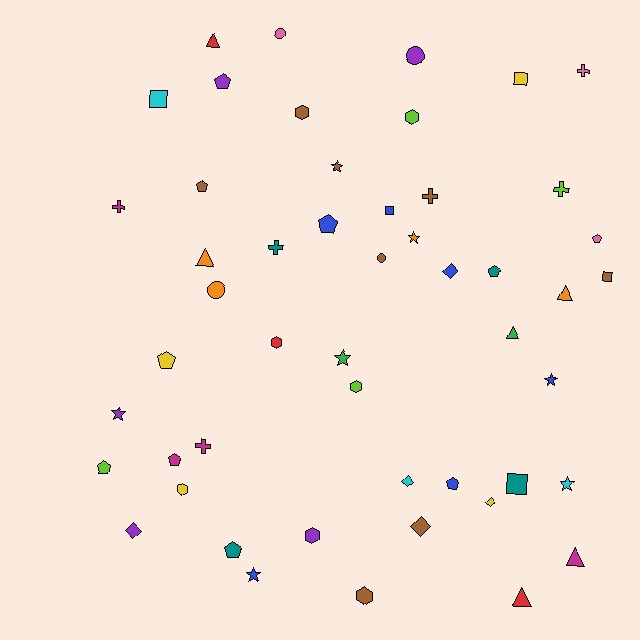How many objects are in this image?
There are 50 objects.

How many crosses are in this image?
There are 6 crosses.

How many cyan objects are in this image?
There are 3 cyan objects.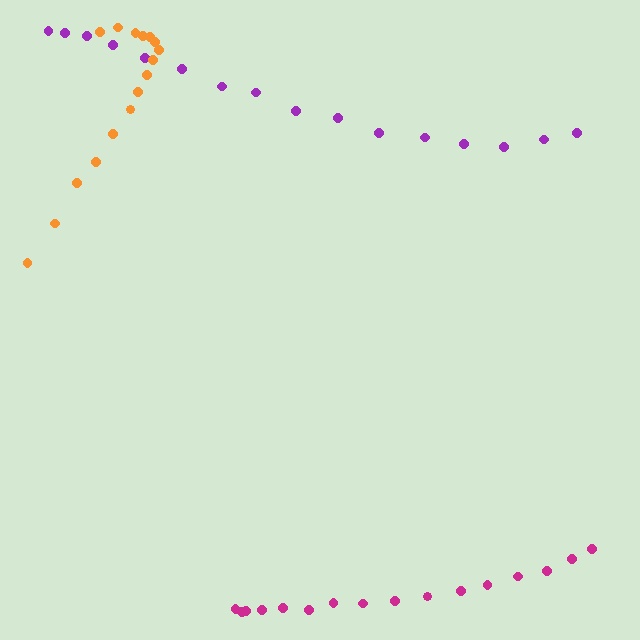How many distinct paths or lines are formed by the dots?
There are 3 distinct paths.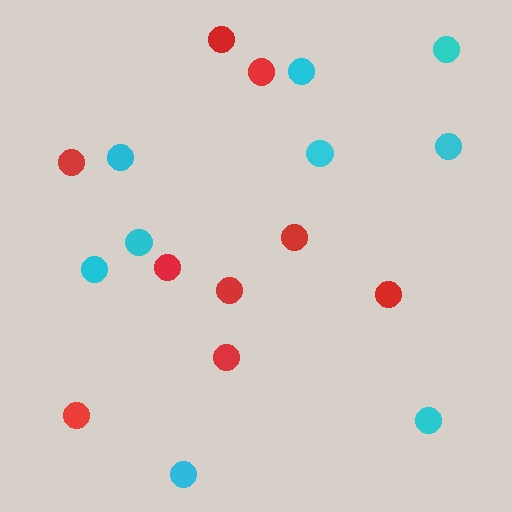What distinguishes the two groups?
There are 2 groups: one group of cyan circles (9) and one group of red circles (9).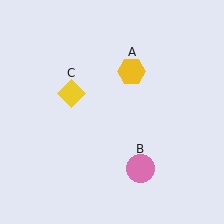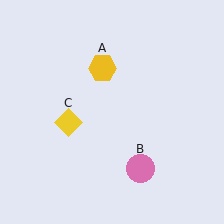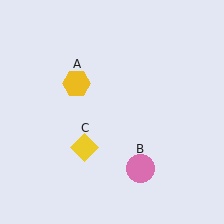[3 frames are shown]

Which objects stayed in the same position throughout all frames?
Pink circle (object B) remained stationary.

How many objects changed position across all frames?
2 objects changed position: yellow hexagon (object A), yellow diamond (object C).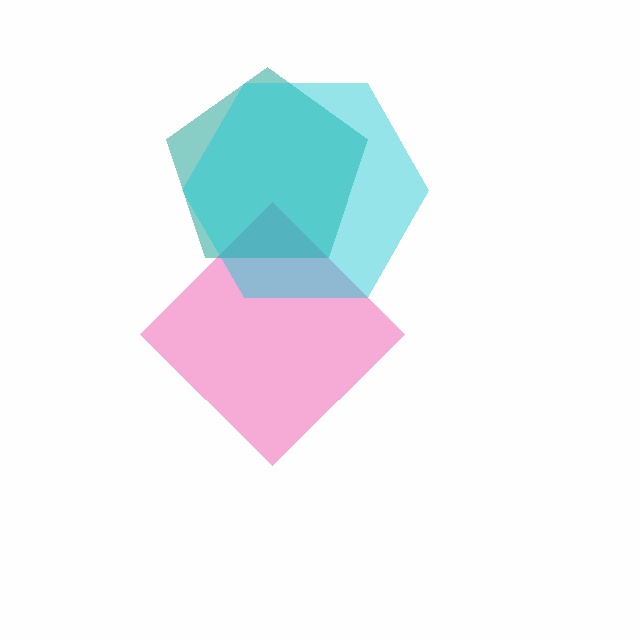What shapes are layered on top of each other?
The layered shapes are: a pink diamond, a teal pentagon, a cyan hexagon.